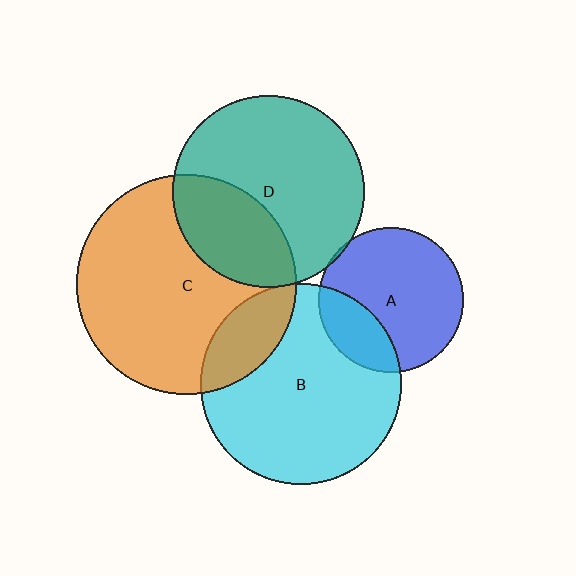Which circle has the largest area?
Circle C (orange).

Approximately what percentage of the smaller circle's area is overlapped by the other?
Approximately 20%.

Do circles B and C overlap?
Yes.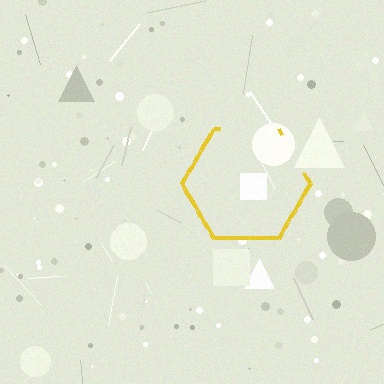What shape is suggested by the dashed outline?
The dashed outline suggests a hexagon.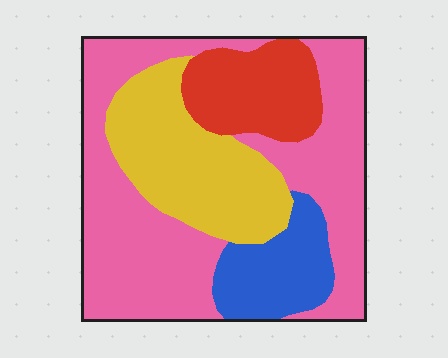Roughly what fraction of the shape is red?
Red takes up about one eighth (1/8) of the shape.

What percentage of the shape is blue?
Blue takes up less than a sixth of the shape.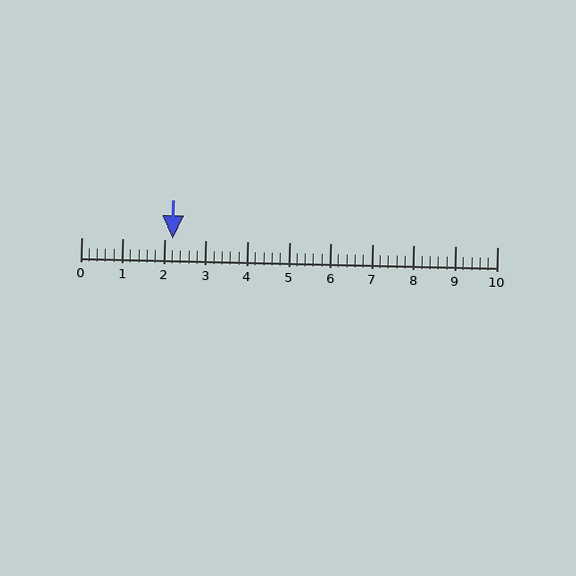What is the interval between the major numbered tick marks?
The major tick marks are spaced 1 units apart.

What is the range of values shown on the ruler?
The ruler shows values from 0 to 10.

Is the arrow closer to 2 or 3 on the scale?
The arrow is closer to 2.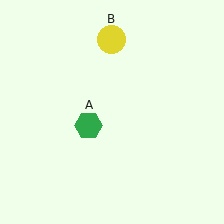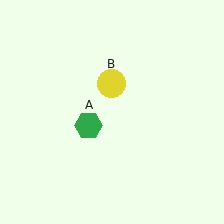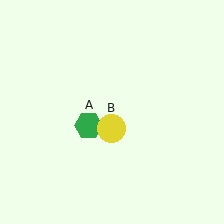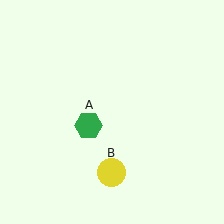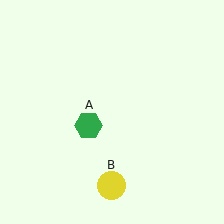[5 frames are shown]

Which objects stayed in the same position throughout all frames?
Green hexagon (object A) remained stationary.